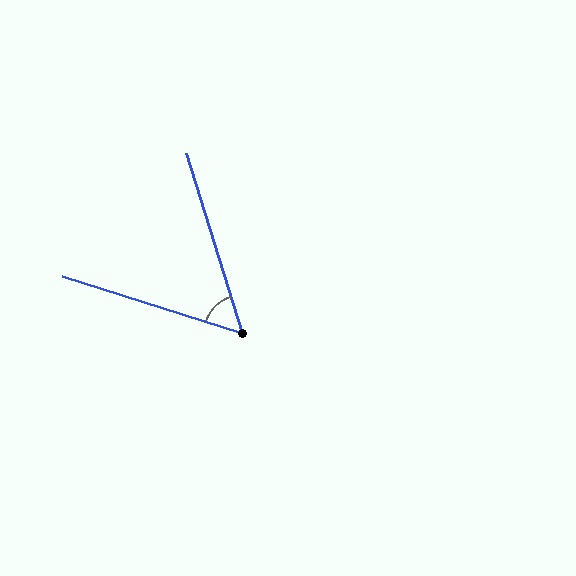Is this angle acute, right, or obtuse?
It is acute.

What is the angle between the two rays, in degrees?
Approximately 55 degrees.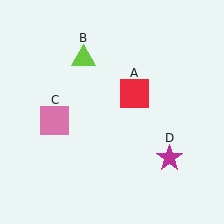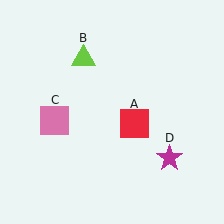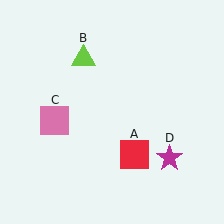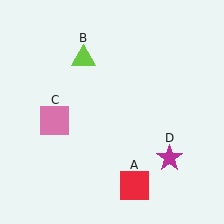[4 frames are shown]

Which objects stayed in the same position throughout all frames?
Lime triangle (object B) and pink square (object C) and magenta star (object D) remained stationary.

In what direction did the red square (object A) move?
The red square (object A) moved down.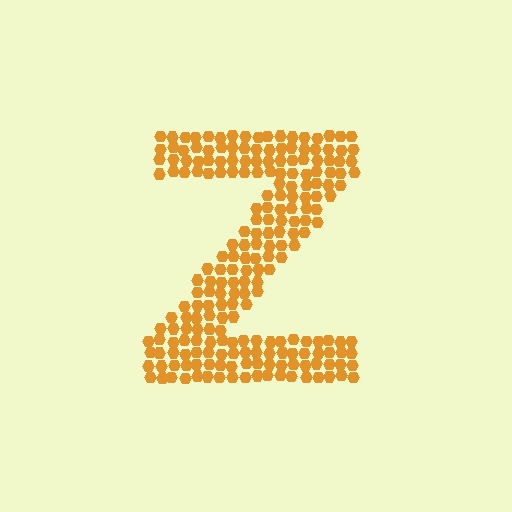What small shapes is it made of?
It is made of small hexagons.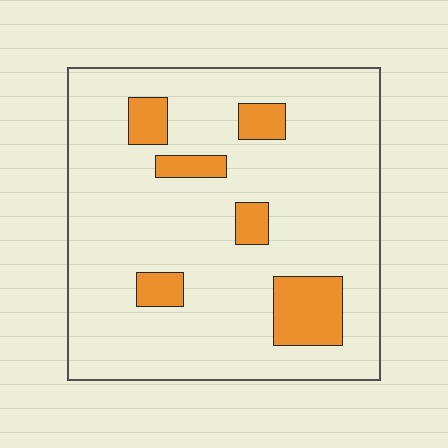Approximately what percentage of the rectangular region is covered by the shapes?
Approximately 15%.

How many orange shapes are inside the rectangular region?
6.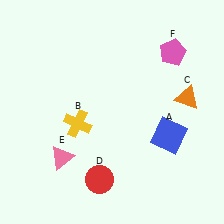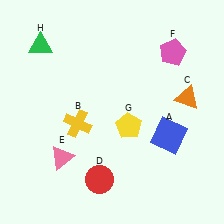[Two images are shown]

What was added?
A yellow pentagon (G), a green triangle (H) were added in Image 2.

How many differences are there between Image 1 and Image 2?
There are 2 differences between the two images.